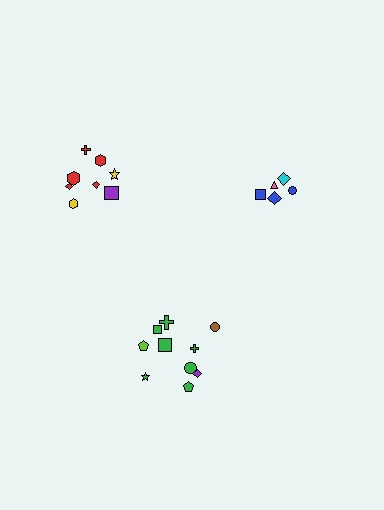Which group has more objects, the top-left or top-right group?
The top-left group.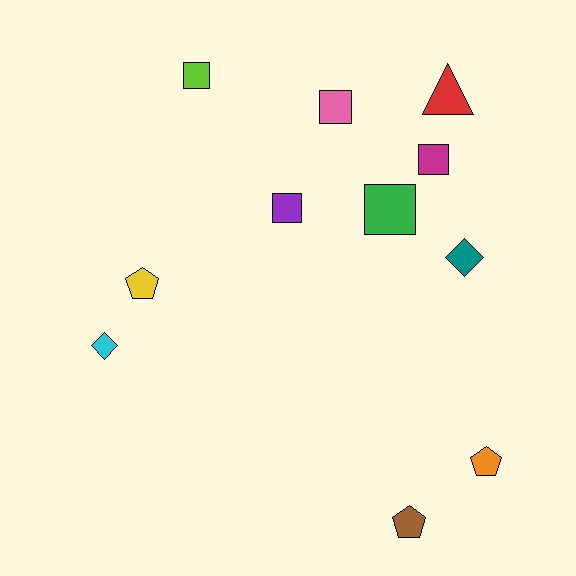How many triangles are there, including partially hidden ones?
There is 1 triangle.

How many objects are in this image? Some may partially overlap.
There are 11 objects.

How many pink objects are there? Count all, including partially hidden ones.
There is 1 pink object.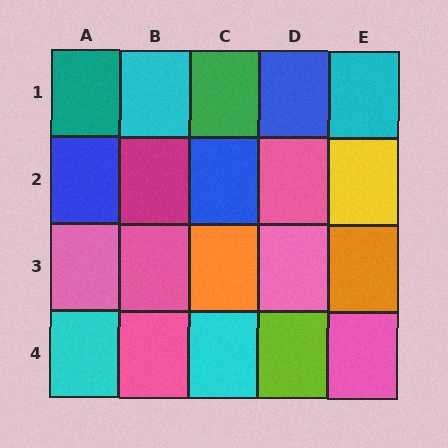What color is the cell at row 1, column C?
Green.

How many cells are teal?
1 cell is teal.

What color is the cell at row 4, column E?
Pink.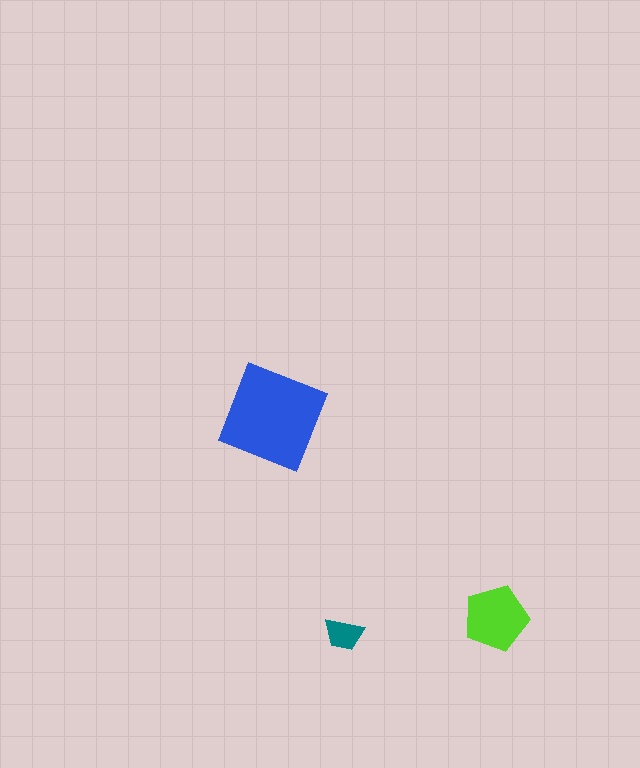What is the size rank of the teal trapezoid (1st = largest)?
3rd.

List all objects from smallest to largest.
The teal trapezoid, the lime pentagon, the blue square.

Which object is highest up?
The blue square is topmost.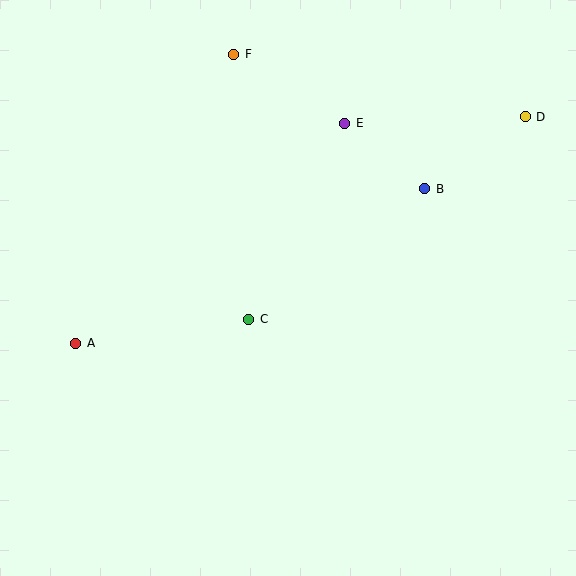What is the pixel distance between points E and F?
The distance between E and F is 131 pixels.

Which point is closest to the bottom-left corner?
Point A is closest to the bottom-left corner.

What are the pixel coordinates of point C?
Point C is at (249, 319).